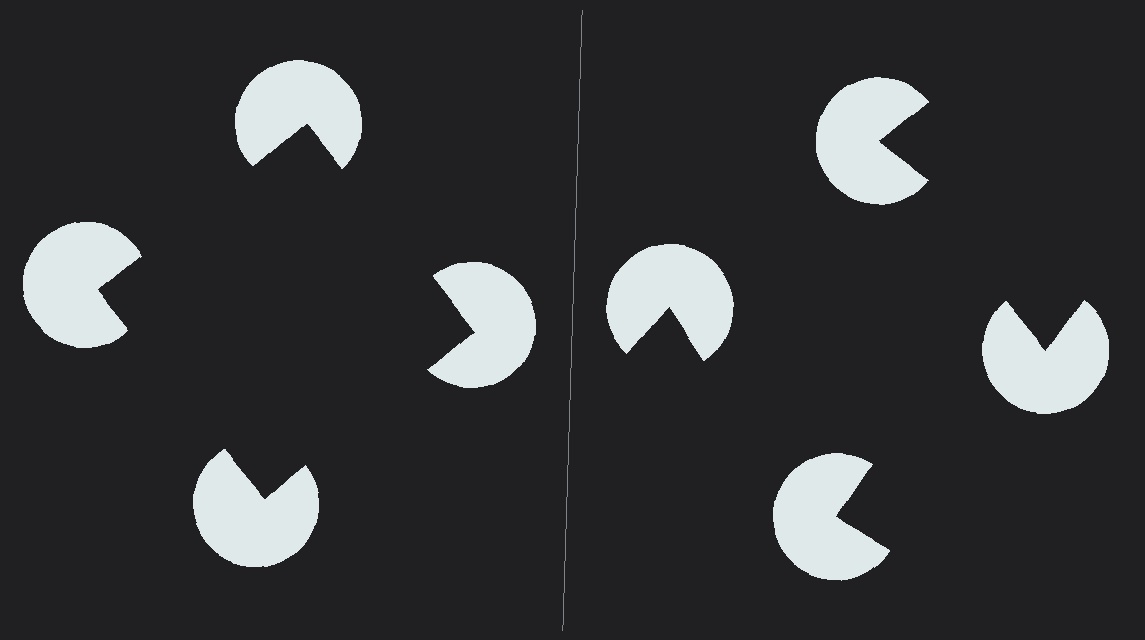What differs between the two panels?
The pac-man discs are positioned identically on both sides; only the wedge orientations differ. On the left they align to a square; on the right they are misaligned.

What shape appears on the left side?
An illusory square.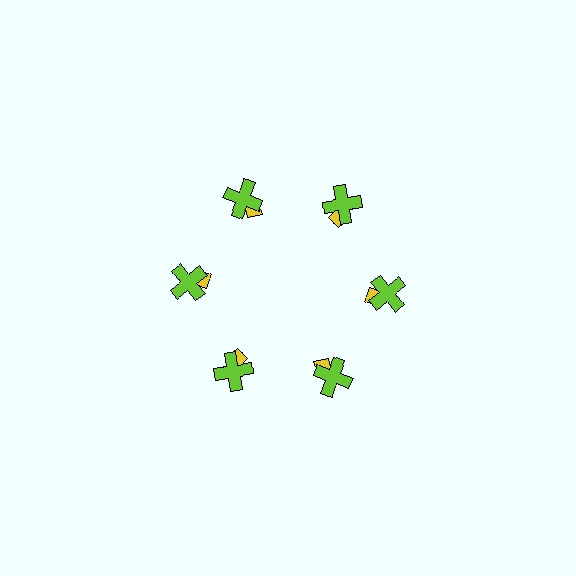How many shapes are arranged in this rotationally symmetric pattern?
There are 12 shapes, arranged in 6 groups of 2.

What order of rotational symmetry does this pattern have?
This pattern has 6-fold rotational symmetry.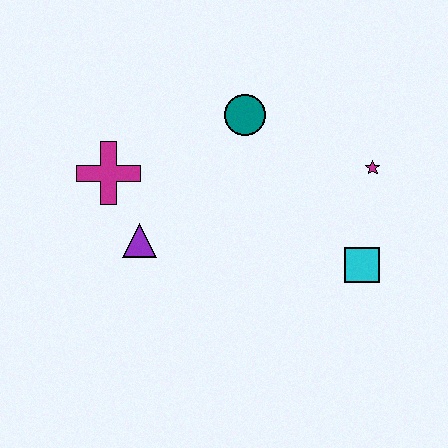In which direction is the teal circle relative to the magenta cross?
The teal circle is to the right of the magenta cross.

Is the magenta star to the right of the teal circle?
Yes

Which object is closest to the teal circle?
The magenta star is closest to the teal circle.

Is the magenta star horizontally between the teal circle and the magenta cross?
No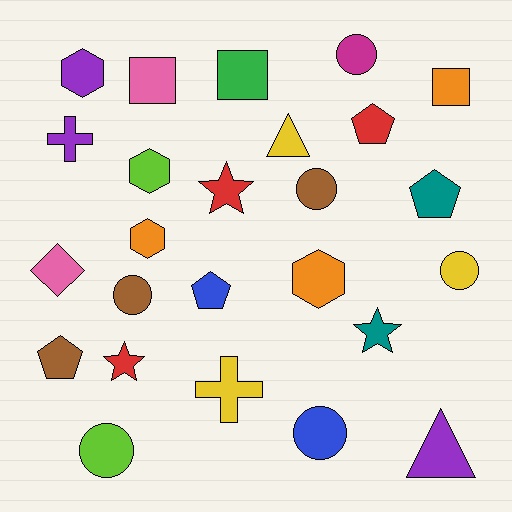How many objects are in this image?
There are 25 objects.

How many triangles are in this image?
There are 2 triangles.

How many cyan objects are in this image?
There are no cyan objects.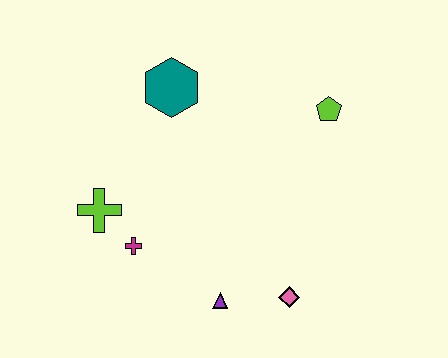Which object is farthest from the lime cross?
The lime pentagon is farthest from the lime cross.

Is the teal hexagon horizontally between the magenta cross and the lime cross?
No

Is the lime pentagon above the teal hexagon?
No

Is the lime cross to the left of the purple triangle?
Yes